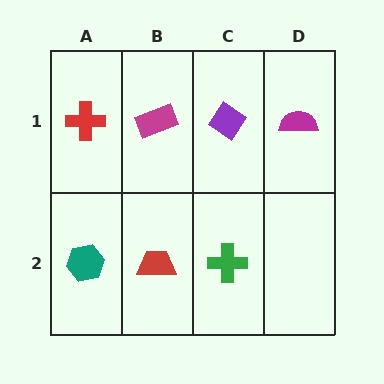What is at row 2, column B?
A red trapezoid.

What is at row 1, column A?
A red cross.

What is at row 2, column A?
A teal hexagon.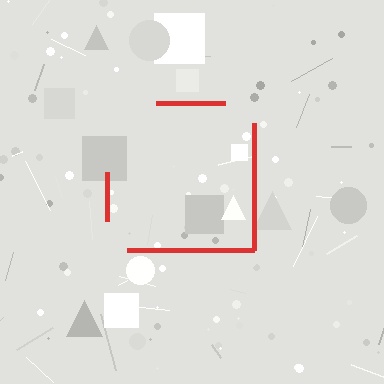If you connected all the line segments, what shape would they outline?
They would outline a square.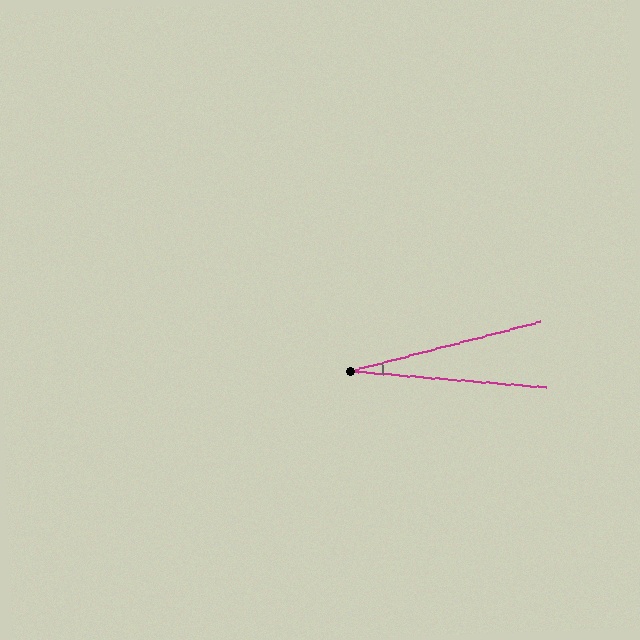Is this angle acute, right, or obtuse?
It is acute.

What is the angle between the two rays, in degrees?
Approximately 19 degrees.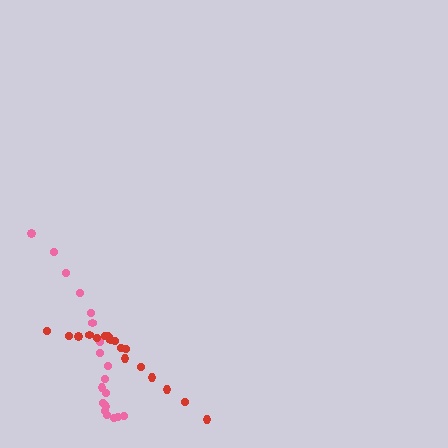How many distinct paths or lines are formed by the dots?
There are 2 distinct paths.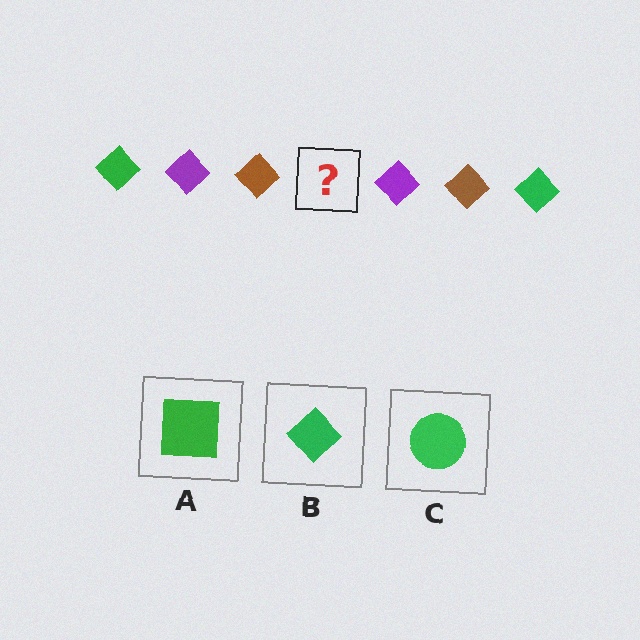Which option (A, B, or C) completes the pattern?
B.